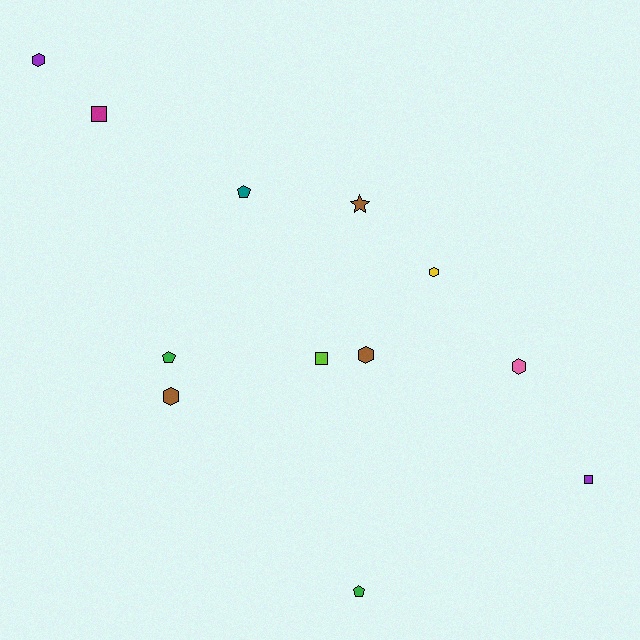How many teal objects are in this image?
There is 1 teal object.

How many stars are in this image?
There is 1 star.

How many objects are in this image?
There are 12 objects.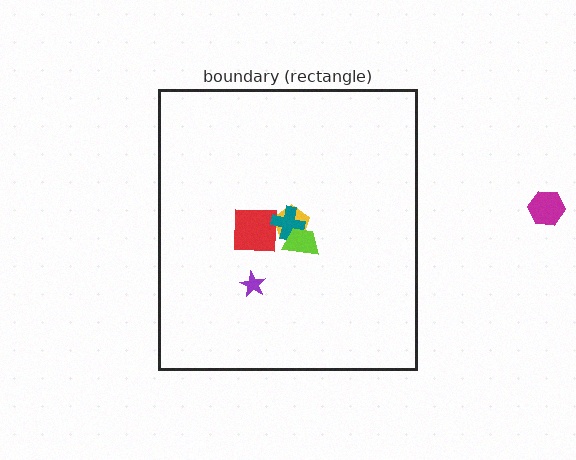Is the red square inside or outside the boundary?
Inside.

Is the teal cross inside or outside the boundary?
Inside.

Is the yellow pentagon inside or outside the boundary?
Inside.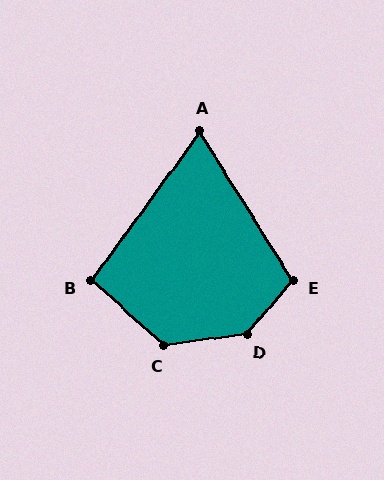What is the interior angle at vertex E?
Approximately 107 degrees (obtuse).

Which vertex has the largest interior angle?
D, at approximately 138 degrees.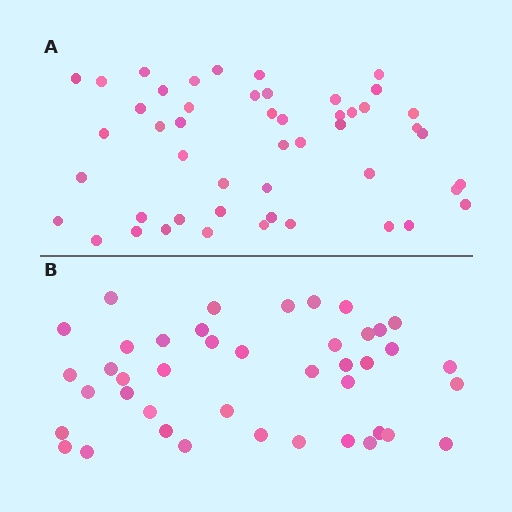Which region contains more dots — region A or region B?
Region A (the top region) has more dots.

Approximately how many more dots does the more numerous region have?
Region A has roughly 8 or so more dots than region B.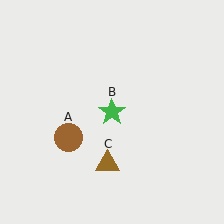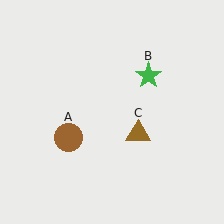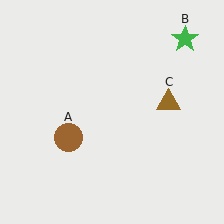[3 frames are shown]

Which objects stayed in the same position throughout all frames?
Brown circle (object A) remained stationary.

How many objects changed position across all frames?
2 objects changed position: green star (object B), brown triangle (object C).